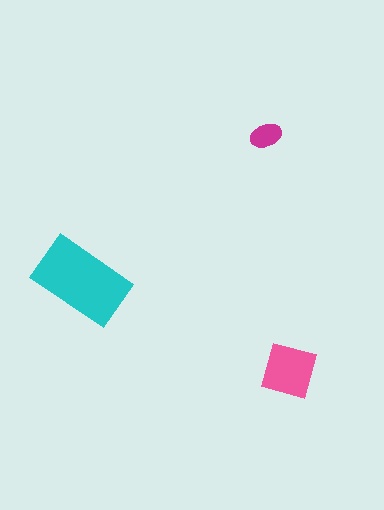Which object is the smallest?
The magenta ellipse.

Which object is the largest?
The cyan rectangle.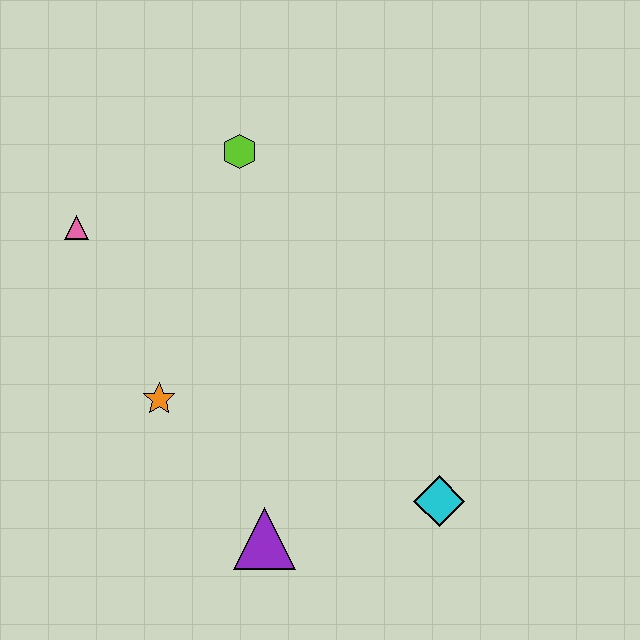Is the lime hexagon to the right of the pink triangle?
Yes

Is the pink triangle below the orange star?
No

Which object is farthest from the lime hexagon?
The cyan diamond is farthest from the lime hexagon.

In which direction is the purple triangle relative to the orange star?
The purple triangle is below the orange star.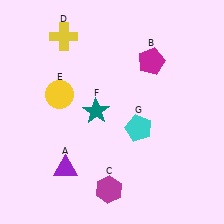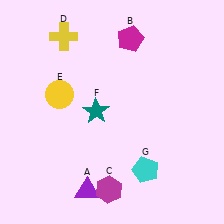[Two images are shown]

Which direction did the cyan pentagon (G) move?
The cyan pentagon (G) moved down.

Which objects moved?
The objects that moved are: the purple triangle (A), the magenta pentagon (B), the cyan pentagon (G).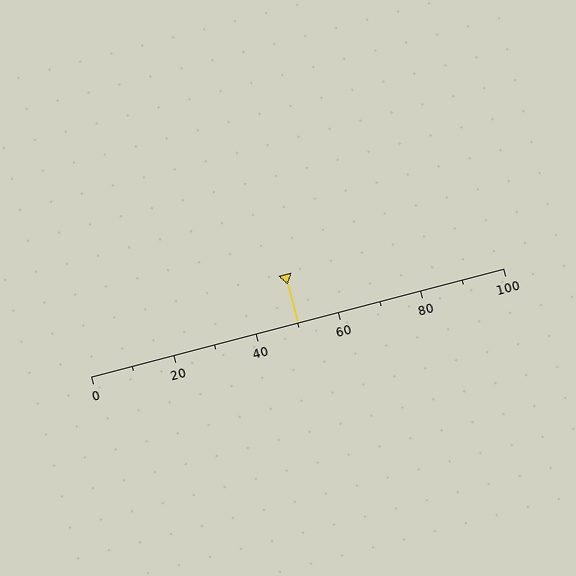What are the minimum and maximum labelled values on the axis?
The axis runs from 0 to 100.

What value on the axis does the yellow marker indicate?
The marker indicates approximately 50.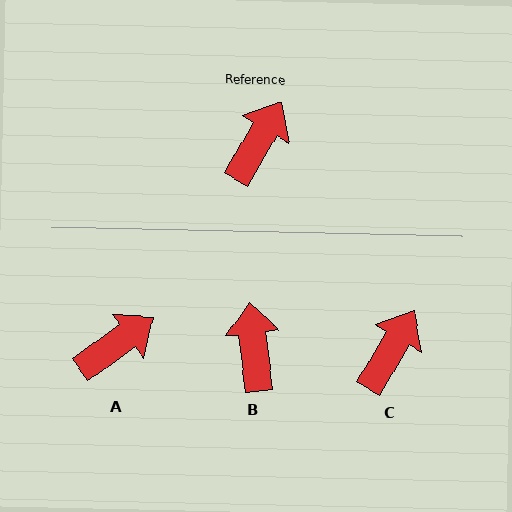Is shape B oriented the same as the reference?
No, it is off by about 37 degrees.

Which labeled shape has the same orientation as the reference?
C.